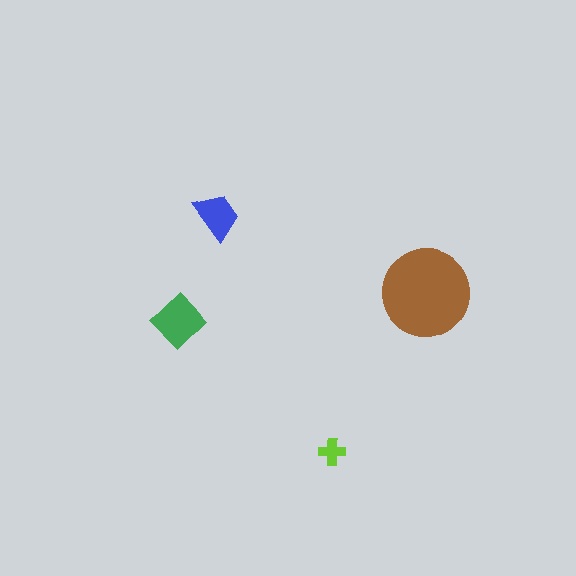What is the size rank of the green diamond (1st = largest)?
2nd.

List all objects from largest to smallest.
The brown circle, the green diamond, the blue trapezoid, the lime cross.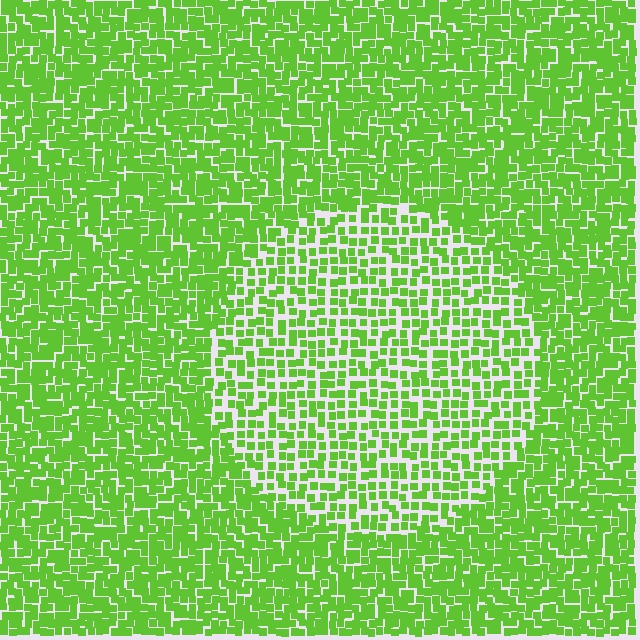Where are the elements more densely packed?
The elements are more densely packed outside the circle boundary.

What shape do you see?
I see a circle.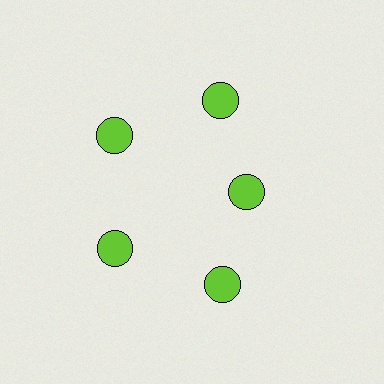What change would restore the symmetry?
The symmetry would be restored by moving it outward, back onto the ring so that all 5 circles sit at equal angles and equal distance from the center.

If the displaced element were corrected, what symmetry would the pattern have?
It would have 5-fold rotational symmetry — the pattern would map onto itself every 72 degrees.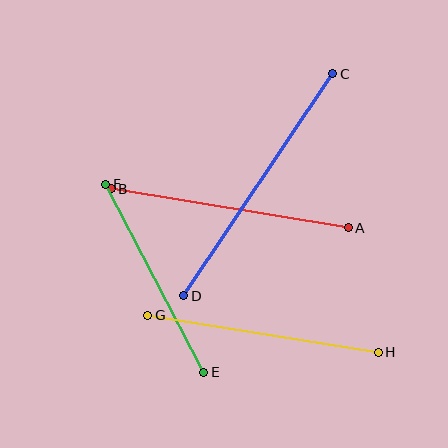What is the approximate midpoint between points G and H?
The midpoint is at approximately (263, 334) pixels.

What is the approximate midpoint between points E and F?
The midpoint is at approximately (155, 278) pixels.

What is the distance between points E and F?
The distance is approximately 212 pixels.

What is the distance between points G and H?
The distance is approximately 234 pixels.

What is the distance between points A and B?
The distance is approximately 240 pixels.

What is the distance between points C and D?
The distance is approximately 267 pixels.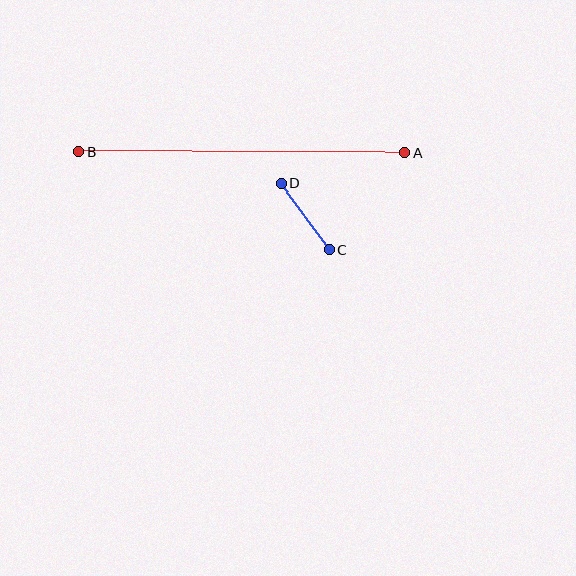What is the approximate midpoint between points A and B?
The midpoint is at approximately (242, 152) pixels.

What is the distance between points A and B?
The distance is approximately 326 pixels.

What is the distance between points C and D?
The distance is approximately 83 pixels.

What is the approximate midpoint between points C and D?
The midpoint is at approximately (305, 217) pixels.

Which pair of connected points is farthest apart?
Points A and B are farthest apart.